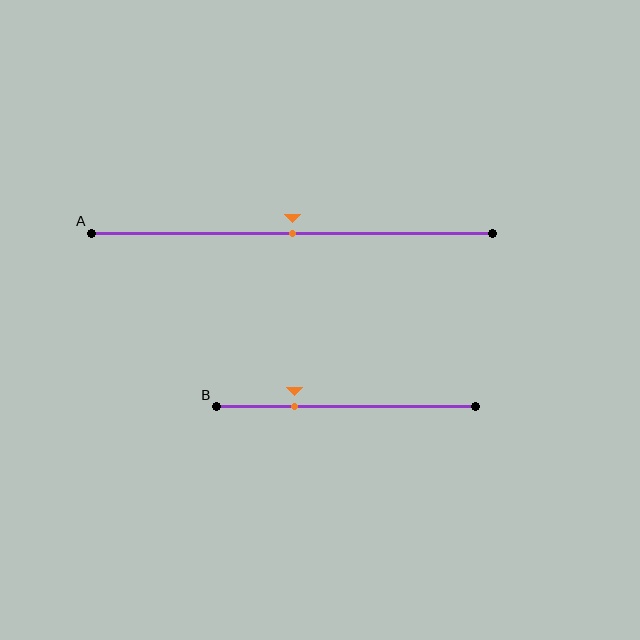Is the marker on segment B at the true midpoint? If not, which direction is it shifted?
No, the marker on segment B is shifted to the left by about 20% of the segment length.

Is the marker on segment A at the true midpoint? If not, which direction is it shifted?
Yes, the marker on segment A is at the true midpoint.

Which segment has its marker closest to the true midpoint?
Segment A has its marker closest to the true midpoint.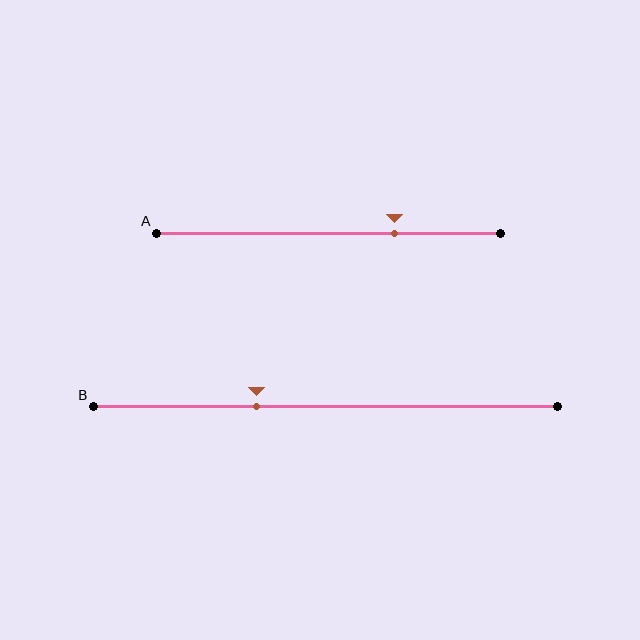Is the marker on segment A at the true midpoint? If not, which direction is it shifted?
No, the marker on segment A is shifted to the right by about 19% of the segment length.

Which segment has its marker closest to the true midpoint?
Segment B has its marker closest to the true midpoint.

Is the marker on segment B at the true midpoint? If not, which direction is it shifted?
No, the marker on segment B is shifted to the left by about 15% of the segment length.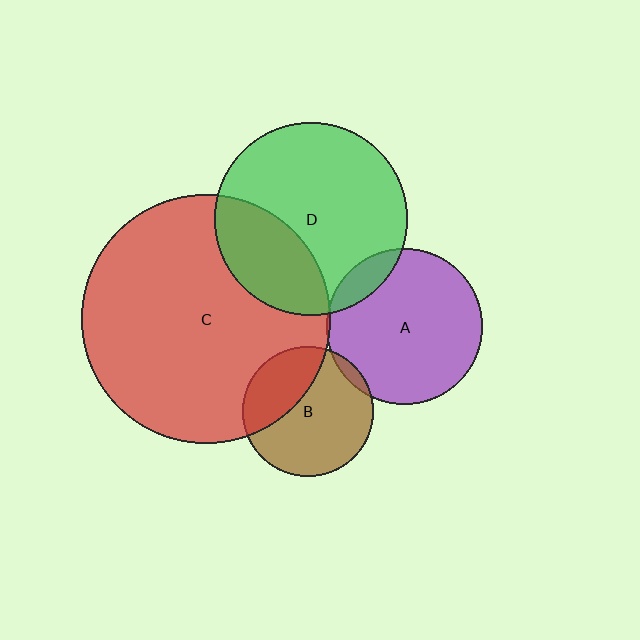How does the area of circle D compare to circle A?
Approximately 1.5 times.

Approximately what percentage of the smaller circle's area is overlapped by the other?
Approximately 5%.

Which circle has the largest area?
Circle C (red).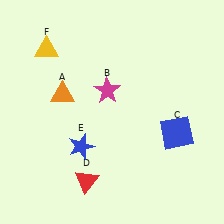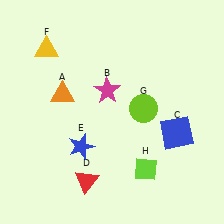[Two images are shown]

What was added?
A lime circle (G), a lime diamond (H) were added in Image 2.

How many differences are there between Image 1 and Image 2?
There are 2 differences between the two images.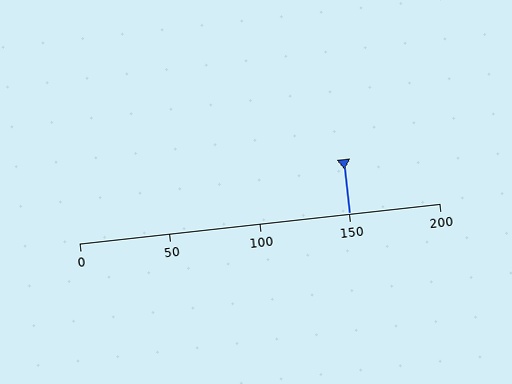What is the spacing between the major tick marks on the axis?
The major ticks are spaced 50 apart.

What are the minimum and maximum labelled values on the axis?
The axis runs from 0 to 200.